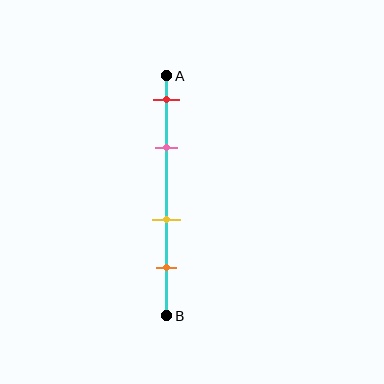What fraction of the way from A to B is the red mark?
The red mark is approximately 10% (0.1) of the way from A to B.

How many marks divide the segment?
There are 4 marks dividing the segment.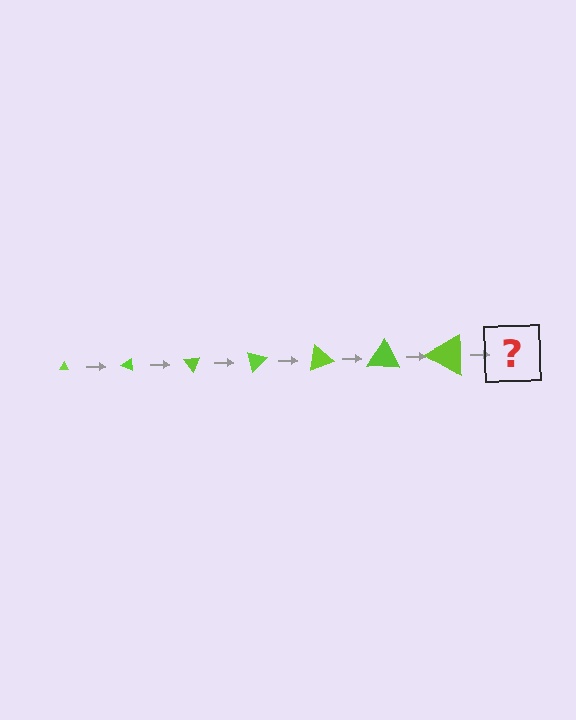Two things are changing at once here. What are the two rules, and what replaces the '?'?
The two rules are that the triangle grows larger each step and it rotates 25 degrees each step. The '?' should be a triangle, larger than the previous one and rotated 175 degrees from the start.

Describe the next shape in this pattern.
It should be a triangle, larger than the previous one and rotated 175 degrees from the start.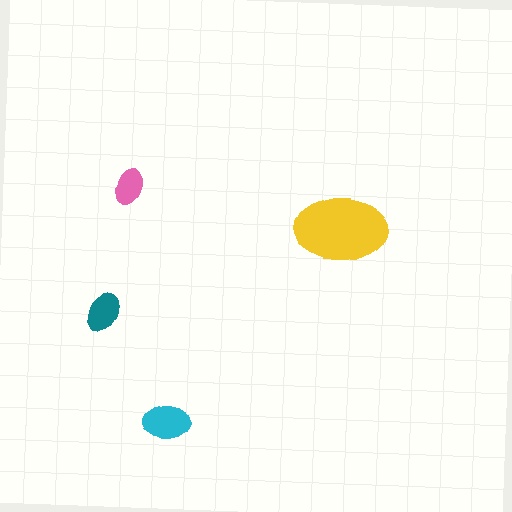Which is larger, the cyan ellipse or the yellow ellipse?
The yellow one.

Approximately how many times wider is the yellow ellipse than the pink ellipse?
About 2.5 times wider.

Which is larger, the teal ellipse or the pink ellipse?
The teal one.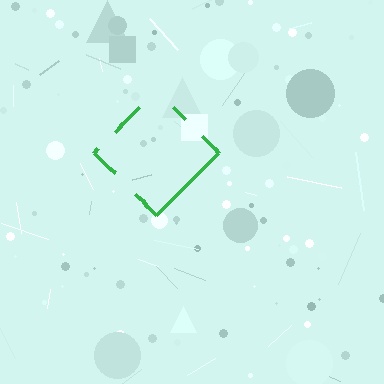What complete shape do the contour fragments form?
The contour fragments form a diamond.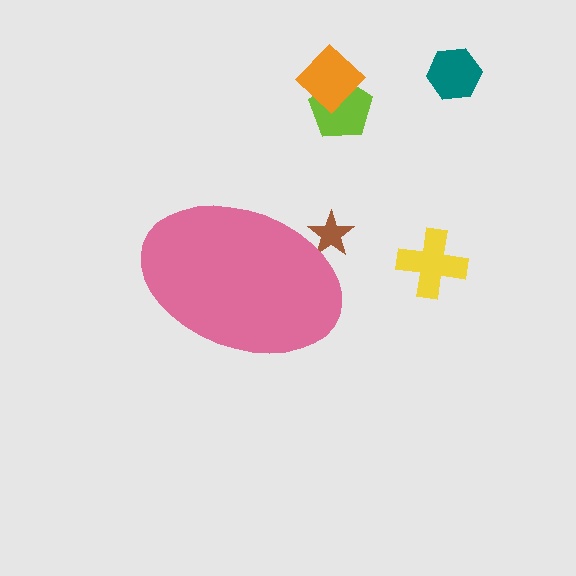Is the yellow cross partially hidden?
No, the yellow cross is fully visible.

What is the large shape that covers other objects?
A pink ellipse.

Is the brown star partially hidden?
Yes, the brown star is partially hidden behind the pink ellipse.